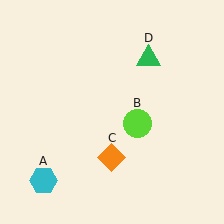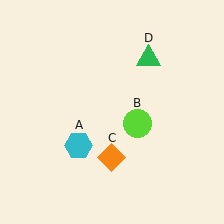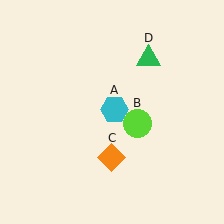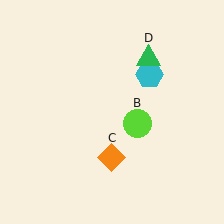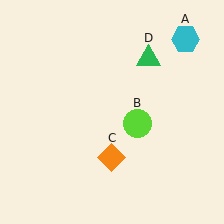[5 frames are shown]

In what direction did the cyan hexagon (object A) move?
The cyan hexagon (object A) moved up and to the right.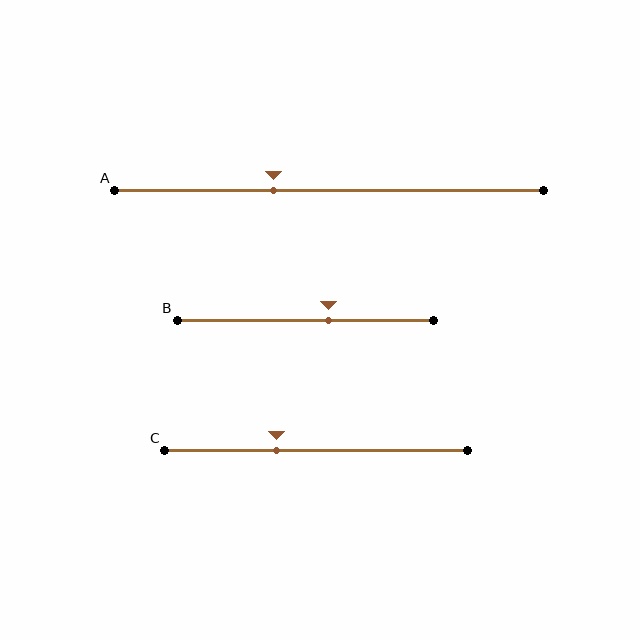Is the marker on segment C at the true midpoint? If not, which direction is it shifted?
No, the marker on segment C is shifted to the left by about 13% of the segment length.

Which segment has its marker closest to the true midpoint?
Segment B has its marker closest to the true midpoint.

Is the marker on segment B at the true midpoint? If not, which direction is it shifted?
No, the marker on segment B is shifted to the right by about 9% of the segment length.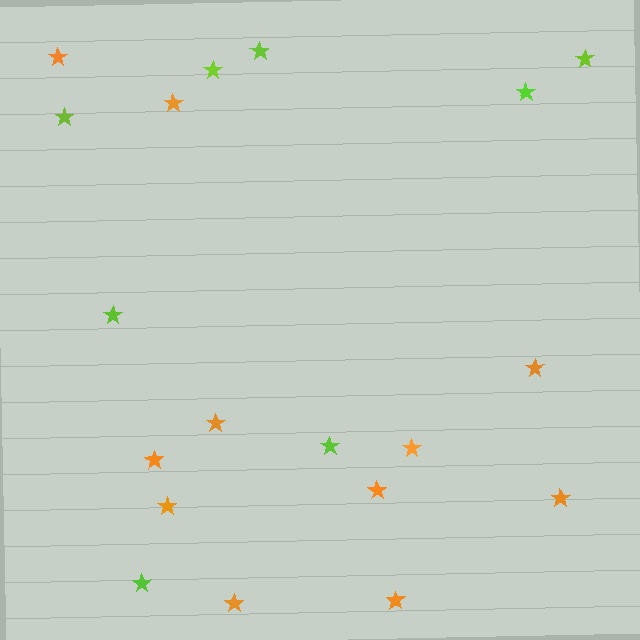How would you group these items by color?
There are 2 groups: one group of lime stars (8) and one group of orange stars (11).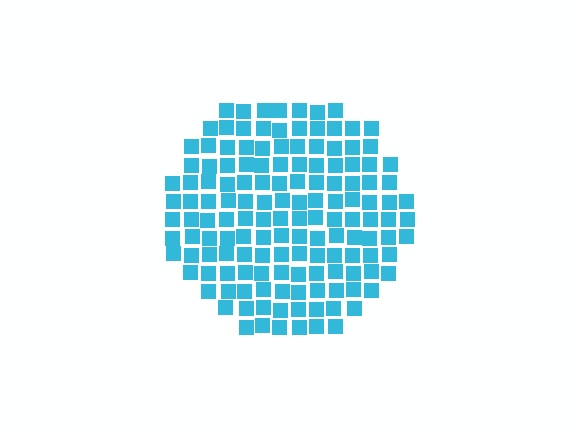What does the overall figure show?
The overall figure shows a circle.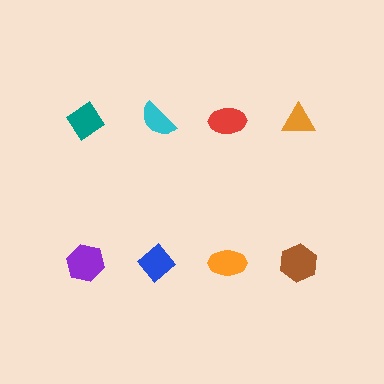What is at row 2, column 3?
An orange ellipse.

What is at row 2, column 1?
A purple hexagon.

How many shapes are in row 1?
4 shapes.